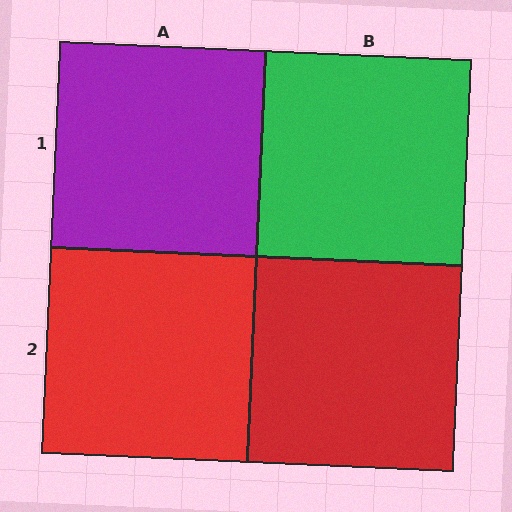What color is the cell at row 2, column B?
Red.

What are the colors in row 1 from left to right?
Purple, green.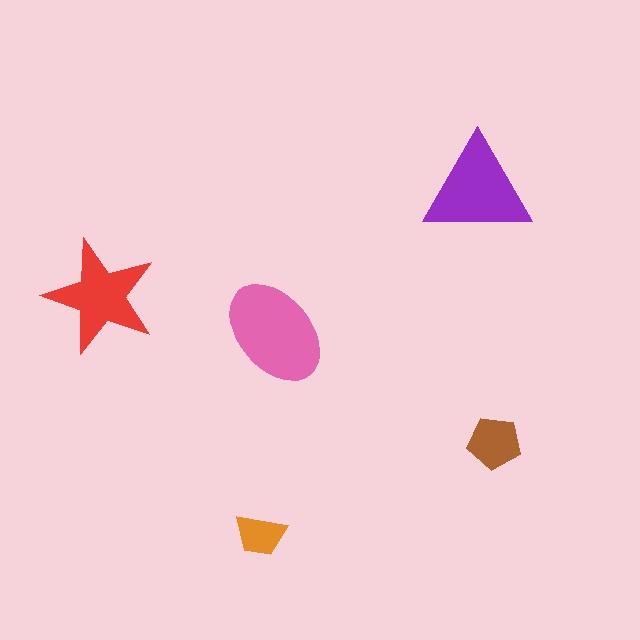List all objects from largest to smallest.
The pink ellipse, the purple triangle, the red star, the brown pentagon, the orange trapezoid.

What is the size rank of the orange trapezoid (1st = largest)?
5th.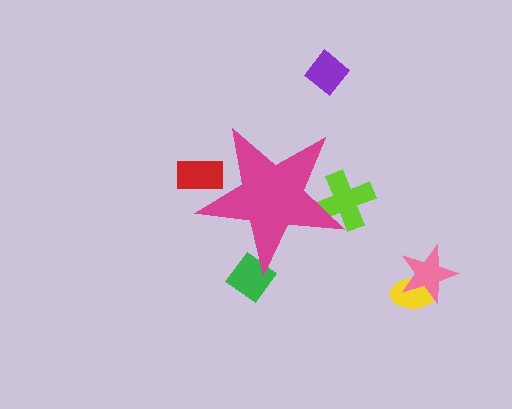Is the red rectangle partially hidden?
Yes, the red rectangle is partially hidden behind the magenta star.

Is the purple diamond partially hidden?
No, the purple diamond is fully visible.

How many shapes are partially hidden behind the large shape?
3 shapes are partially hidden.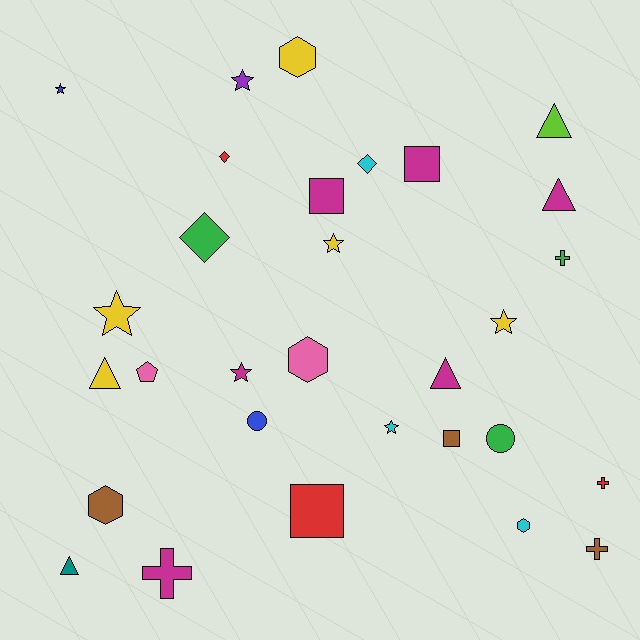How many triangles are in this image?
There are 5 triangles.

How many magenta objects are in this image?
There are 6 magenta objects.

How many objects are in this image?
There are 30 objects.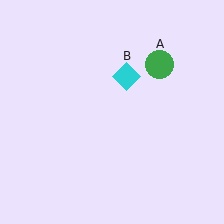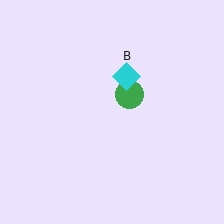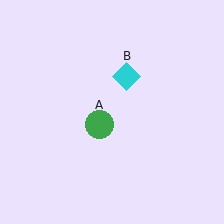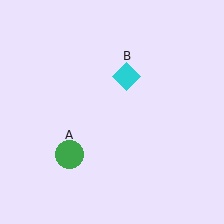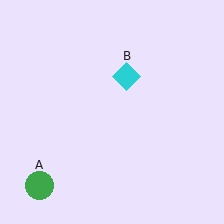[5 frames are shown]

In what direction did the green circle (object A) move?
The green circle (object A) moved down and to the left.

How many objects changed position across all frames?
1 object changed position: green circle (object A).